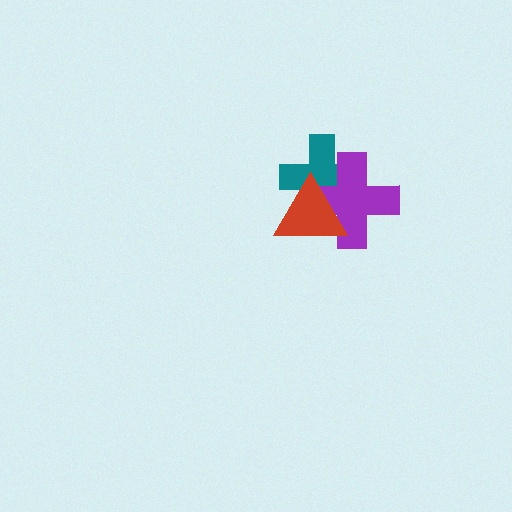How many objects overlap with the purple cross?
2 objects overlap with the purple cross.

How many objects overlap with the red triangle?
2 objects overlap with the red triangle.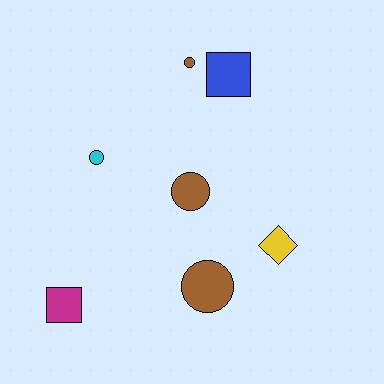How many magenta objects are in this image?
There is 1 magenta object.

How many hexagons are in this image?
There are no hexagons.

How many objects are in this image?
There are 7 objects.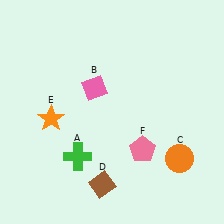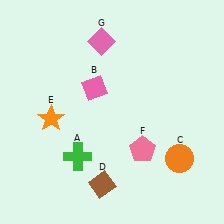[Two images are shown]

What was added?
A pink diamond (G) was added in Image 2.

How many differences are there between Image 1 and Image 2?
There is 1 difference between the two images.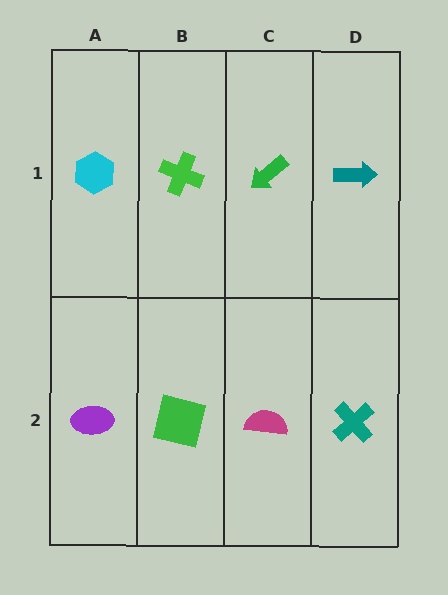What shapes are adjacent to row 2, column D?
A teal arrow (row 1, column D), a magenta semicircle (row 2, column C).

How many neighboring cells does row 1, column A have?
2.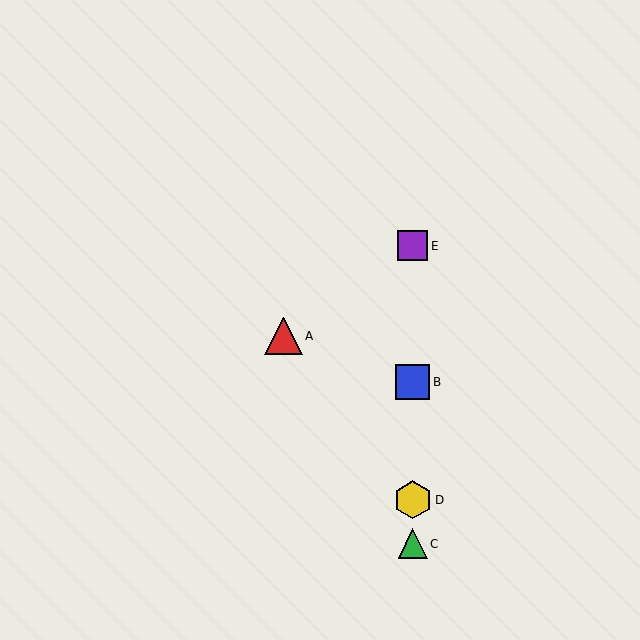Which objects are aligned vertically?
Objects B, C, D, E are aligned vertically.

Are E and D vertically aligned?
Yes, both are at x≈413.